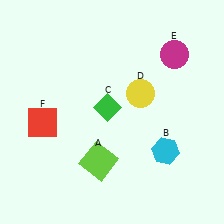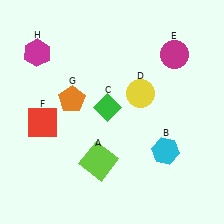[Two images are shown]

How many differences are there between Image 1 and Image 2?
There are 2 differences between the two images.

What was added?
An orange pentagon (G), a magenta hexagon (H) were added in Image 2.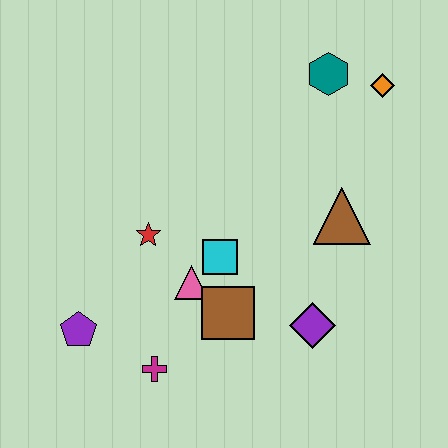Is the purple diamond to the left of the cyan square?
No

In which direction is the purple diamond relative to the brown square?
The purple diamond is to the right of the brown square.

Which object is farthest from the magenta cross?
The orange diamond is farthest from the magenta cross.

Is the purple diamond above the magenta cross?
Yes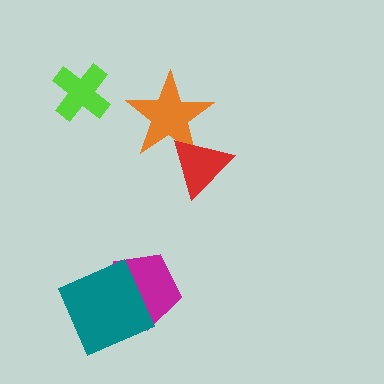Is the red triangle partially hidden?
No, no other shape covers it.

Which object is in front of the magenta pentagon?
The teal square is in front of the magenta pentagon.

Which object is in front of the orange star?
The red triangle is in front of the orange star.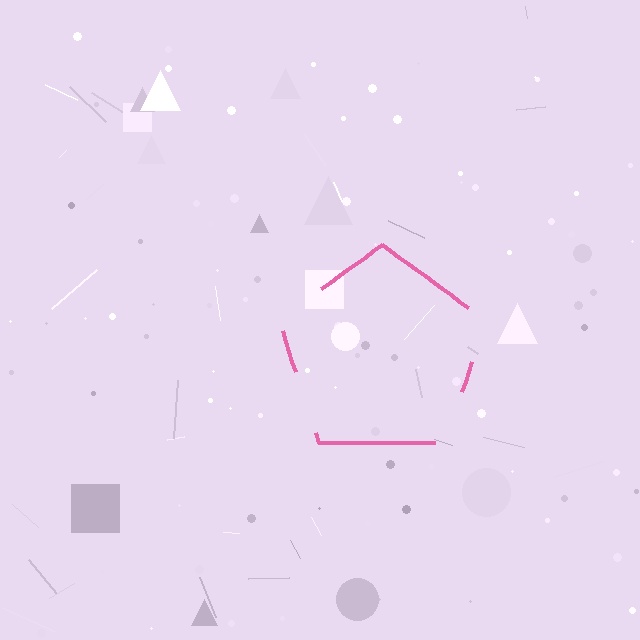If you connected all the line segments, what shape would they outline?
They would outline a pentagon.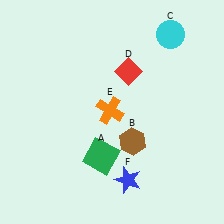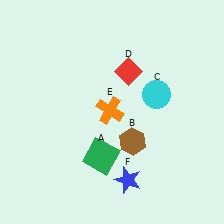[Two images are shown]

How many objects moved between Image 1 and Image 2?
1 object moved between the two images.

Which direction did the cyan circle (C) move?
The cyan circle (C) moved down.